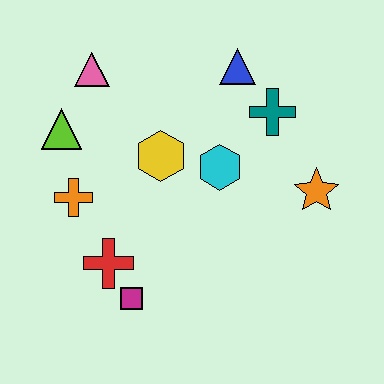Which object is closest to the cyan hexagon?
The yellow hexagon is closest to the cyan hexagon.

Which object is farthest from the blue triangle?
The magenta square is farthest from the blue triangle.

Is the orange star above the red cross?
Yes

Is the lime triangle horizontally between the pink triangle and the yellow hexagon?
No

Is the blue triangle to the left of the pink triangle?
No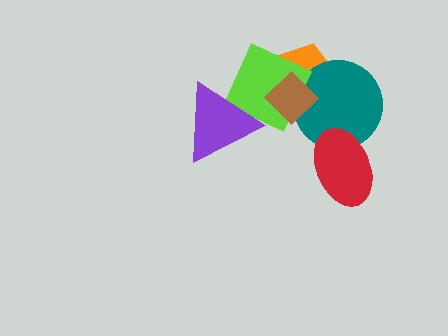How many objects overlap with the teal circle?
4 objects overlap with the teal circle.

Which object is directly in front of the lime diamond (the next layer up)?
The purple triangle is directly in front of the lime diamond.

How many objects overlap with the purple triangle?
1 object overlaps with the purple triangle.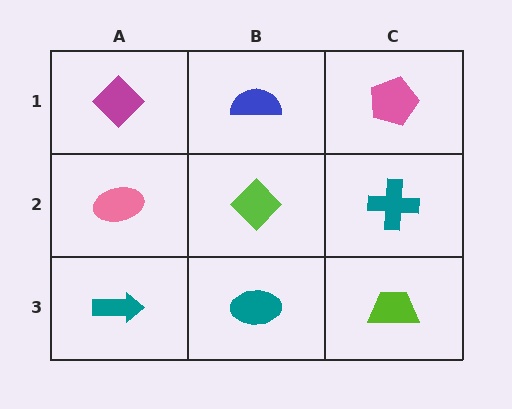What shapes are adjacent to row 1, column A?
A pink ellipse (row 2, column A), a blue semicircle (row 1, column B).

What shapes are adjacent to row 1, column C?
A teal cross (row 2, column C), a blue semicircle (row 1, column B).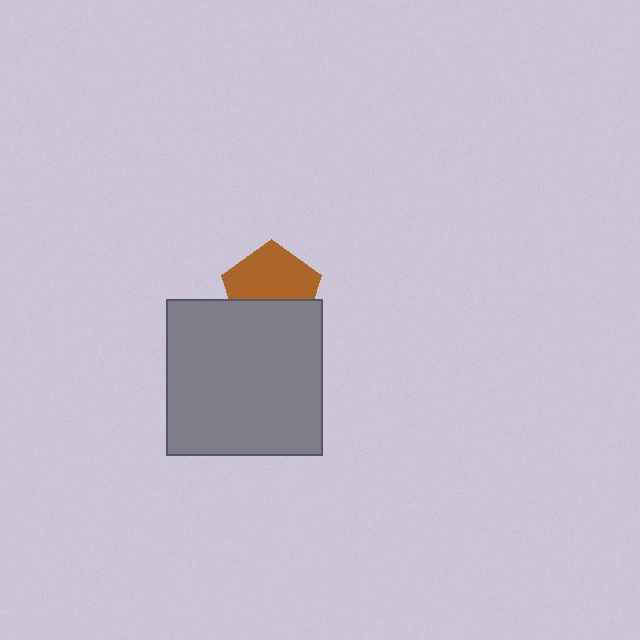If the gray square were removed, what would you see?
You would see the complete brown pentagon.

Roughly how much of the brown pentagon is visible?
About half of it is visible (roughly 60%).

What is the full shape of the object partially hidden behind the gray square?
The partially hidden object is a brown pentagon.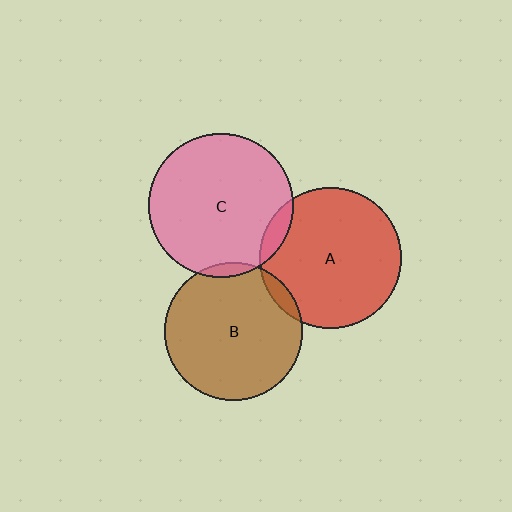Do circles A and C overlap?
Yes.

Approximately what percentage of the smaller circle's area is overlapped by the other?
Approximately 5%.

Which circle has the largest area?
Circle C (pink).